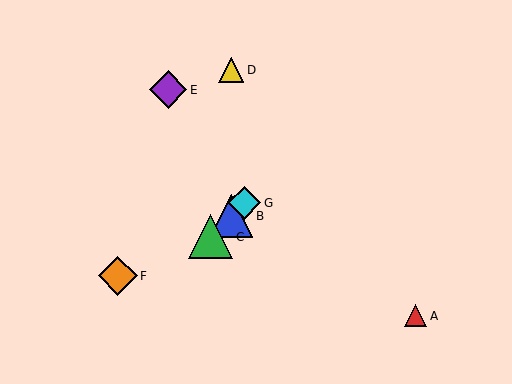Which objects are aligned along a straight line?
Objects B, C, G are aligned along a straight line.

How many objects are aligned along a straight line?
3 objects (B, C, G) are aligned along a straight line.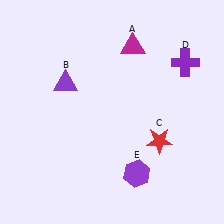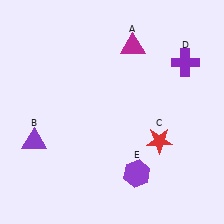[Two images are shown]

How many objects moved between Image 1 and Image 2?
1 object moved between the two images.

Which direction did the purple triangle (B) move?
The purple triangle (B) moved down.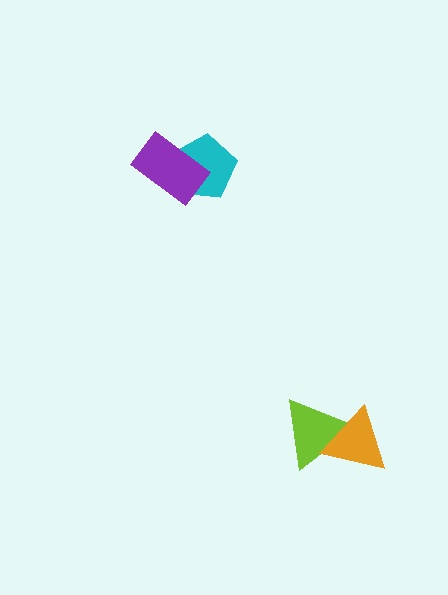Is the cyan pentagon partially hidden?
Yes, it is partially covered by another shape.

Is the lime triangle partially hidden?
Yes, it is partially covered by another shape.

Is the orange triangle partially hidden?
No, no other shape covers it.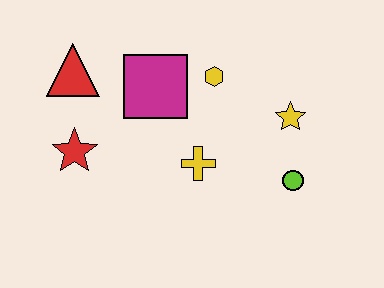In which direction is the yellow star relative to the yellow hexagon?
The yellow star is to the right of the yellow hexagon.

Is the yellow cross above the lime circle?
Yes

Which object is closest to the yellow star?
The lime circle is closest to the yellow star.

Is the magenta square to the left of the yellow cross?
Yes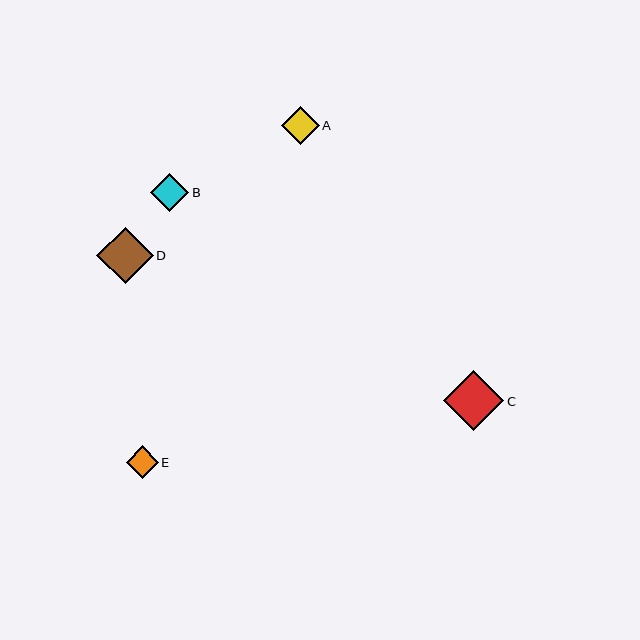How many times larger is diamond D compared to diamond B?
Diamond D is approximately 1.5 times the size of diamond B.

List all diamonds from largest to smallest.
From largest to smallest: C, D, B, A, E.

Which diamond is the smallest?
Diamond E is the smallest with a size of approximately 32 pixels.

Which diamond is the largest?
Diamond C is the largest with a size of approximately 60 pixels.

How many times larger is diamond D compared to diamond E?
Diamond D is approximately 1.8 times the size of diamond E.